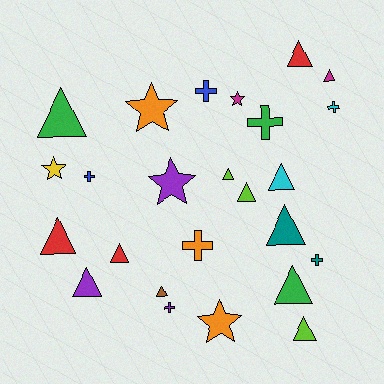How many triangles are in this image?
There are 13 triangles.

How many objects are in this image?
There are 25 objects.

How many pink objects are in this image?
There are no pink objects.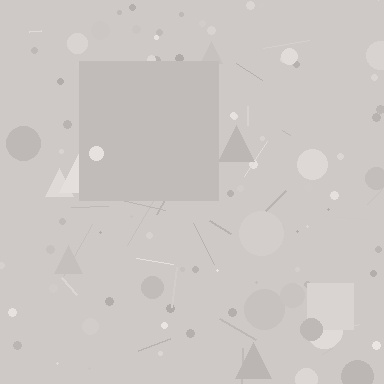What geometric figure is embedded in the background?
A square is embedded in the background.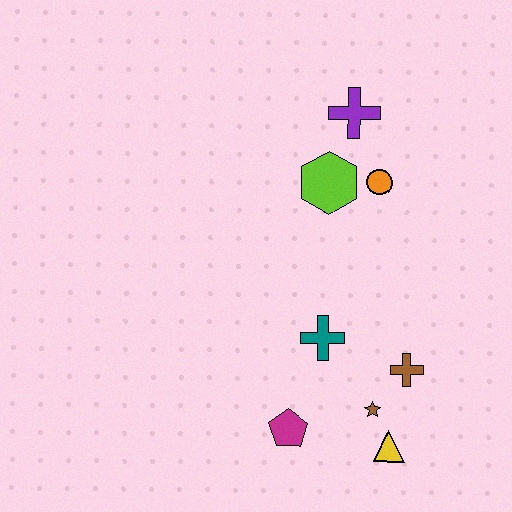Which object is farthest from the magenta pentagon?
The purple cross is farthest from the magenta pentagon.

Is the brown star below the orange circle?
Yes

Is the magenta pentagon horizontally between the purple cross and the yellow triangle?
No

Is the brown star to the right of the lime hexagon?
Yes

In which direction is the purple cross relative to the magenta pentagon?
The purple cross is above the magenta pentagon.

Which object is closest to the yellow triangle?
The brown star is closest to the yellow triangle.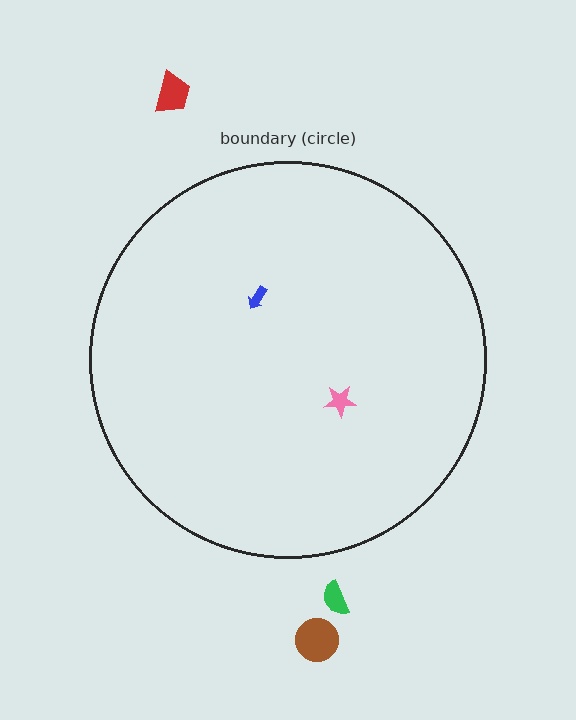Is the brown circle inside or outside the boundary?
Outside.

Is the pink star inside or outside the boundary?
Inside.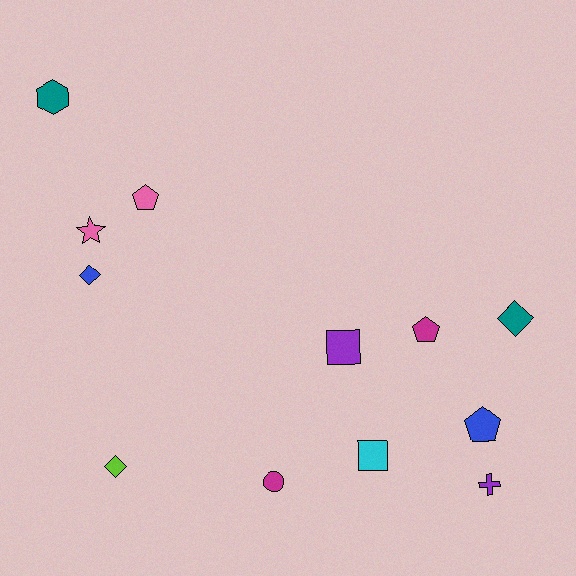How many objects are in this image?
There are 12 objects.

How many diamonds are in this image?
There are 3 diamonds.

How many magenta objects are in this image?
There are 2 magenta objects.